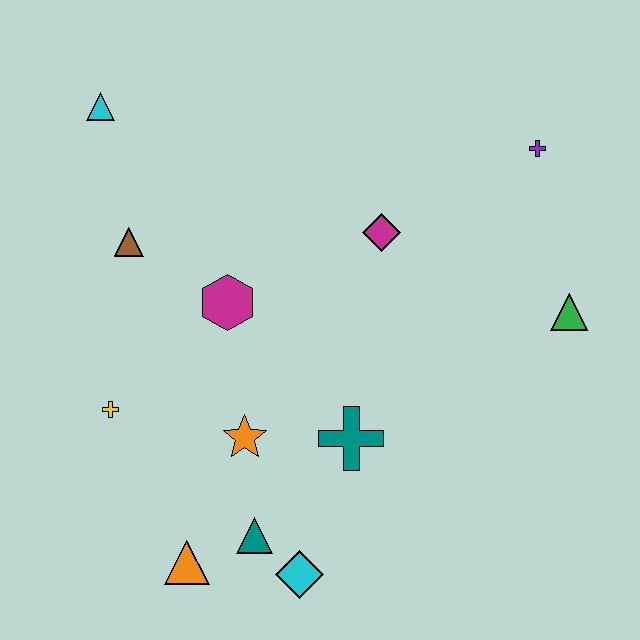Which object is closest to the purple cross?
The green triangle is closest to the purple cross.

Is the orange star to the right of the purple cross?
No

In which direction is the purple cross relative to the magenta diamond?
The purple cross is to the right of the magenta diamond.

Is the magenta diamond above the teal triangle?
Yes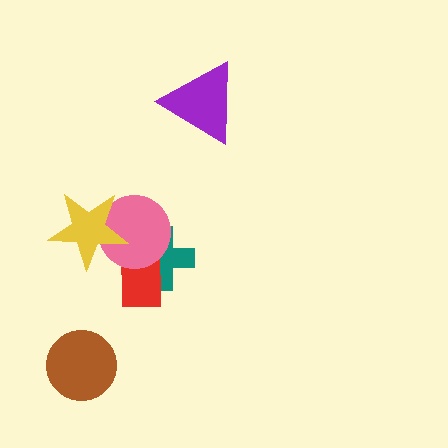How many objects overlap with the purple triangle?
0 objects overlap with the purple triangle.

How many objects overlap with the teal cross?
2 objects overlap with the teal cross.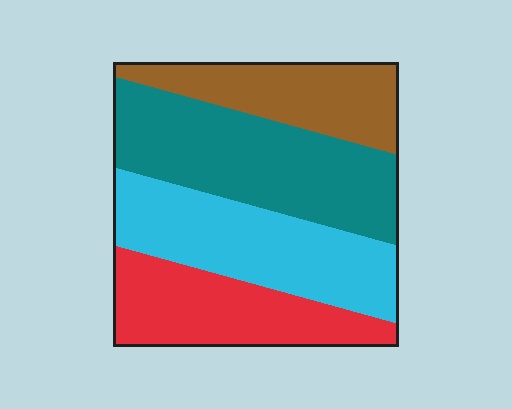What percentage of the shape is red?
Red takes up less than a quarter of the shape.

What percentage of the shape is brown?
Brown takes up about one fifth (1/5) of the shape.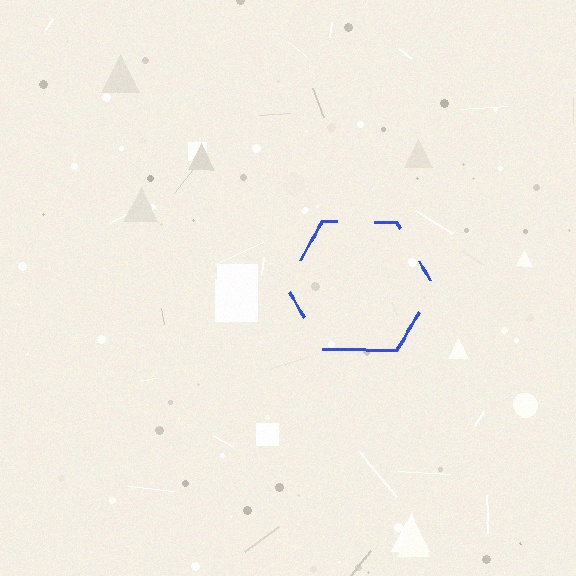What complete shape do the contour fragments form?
The contour fragments form a hexagon.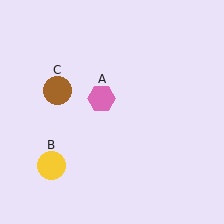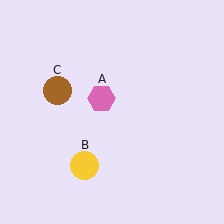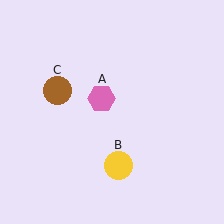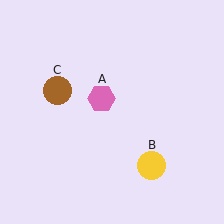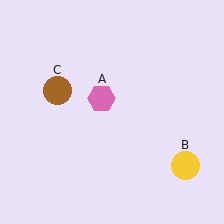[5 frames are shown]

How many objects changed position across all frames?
1 object changed position: yellow circle (object B).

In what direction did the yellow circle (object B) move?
The yellow circle (object B) moved right.